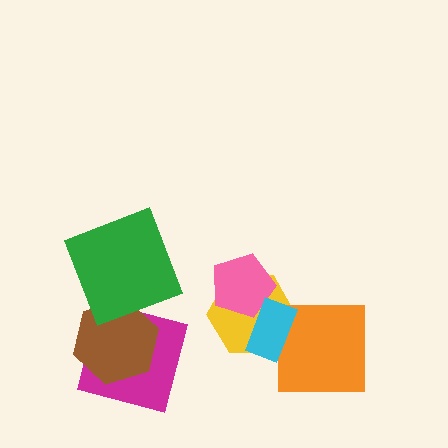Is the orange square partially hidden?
Yes, it is partially covered by another shape.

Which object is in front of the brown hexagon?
The green square is in front of the brown hexagon.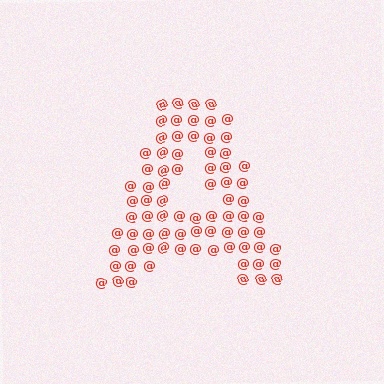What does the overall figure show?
The overall figure shows the letter A.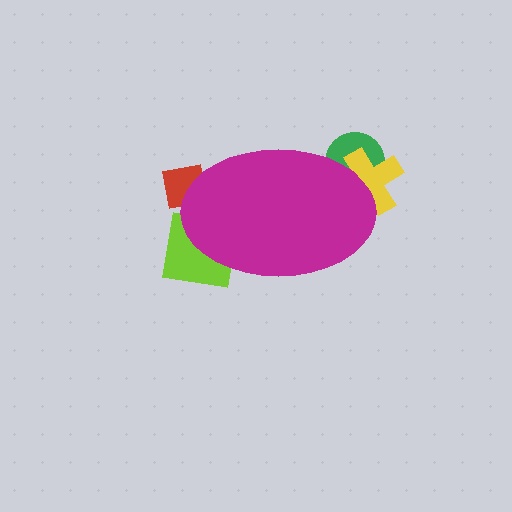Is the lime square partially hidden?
Yes, the lime square is partially hidden behind the magenta ellipse.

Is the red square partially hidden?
Yes, the red square is partially hidden behind the magenta ellipse.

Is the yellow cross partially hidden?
Yes, the yellow cross is partially hidden behind the magenta ellipse.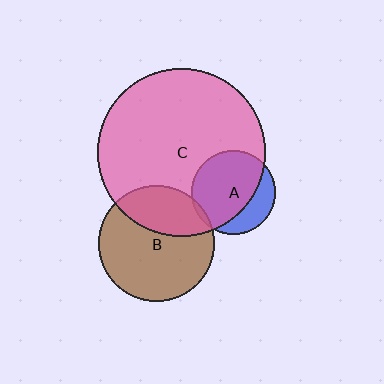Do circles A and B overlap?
Yes.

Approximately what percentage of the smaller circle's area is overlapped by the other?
Approximately 5%.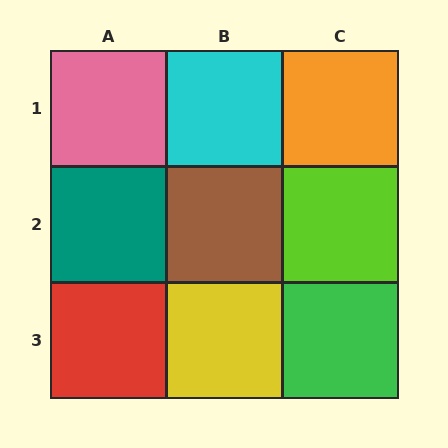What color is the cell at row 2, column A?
Teal.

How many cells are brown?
1 cell is brown.